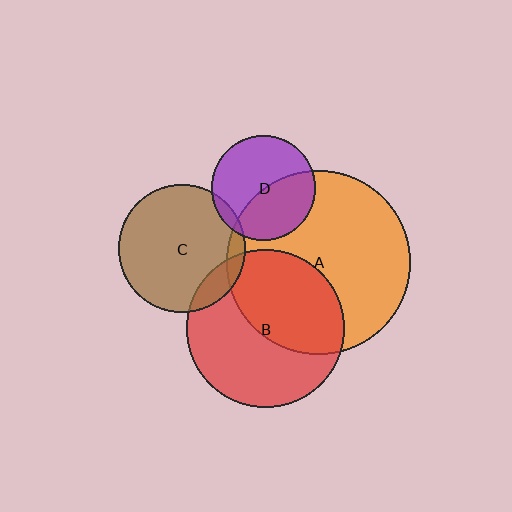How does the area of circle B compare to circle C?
Approximately 1.5 times.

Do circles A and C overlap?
Yes.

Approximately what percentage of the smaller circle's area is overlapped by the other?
Approximately 5%.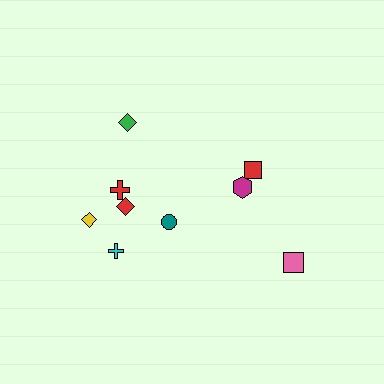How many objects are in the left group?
There are 6 objects.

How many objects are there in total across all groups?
There are 9 objects.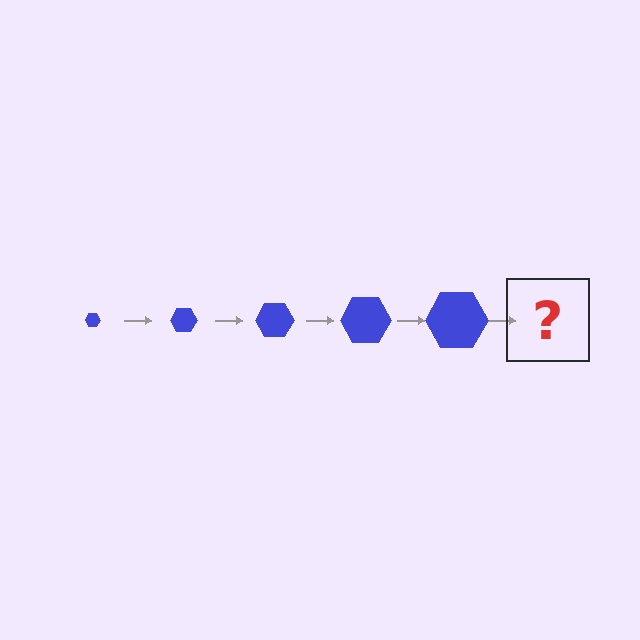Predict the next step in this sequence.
The next step is a blue hexagon, larger than the previous one.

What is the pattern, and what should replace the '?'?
The pattern is that the hexagon gets progressively larger each step. The '?' should be a blue hexagon, larger than the previous one.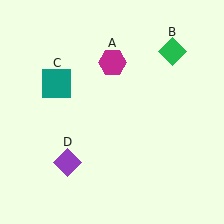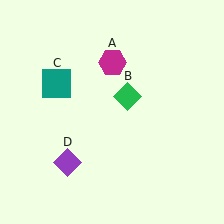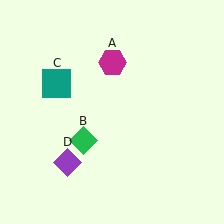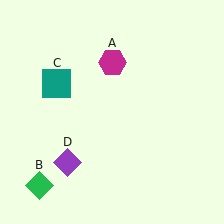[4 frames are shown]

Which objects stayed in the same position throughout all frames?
Magenta hexagon (object A) and teal square (object C) and purple diamond (object D) remained stationary.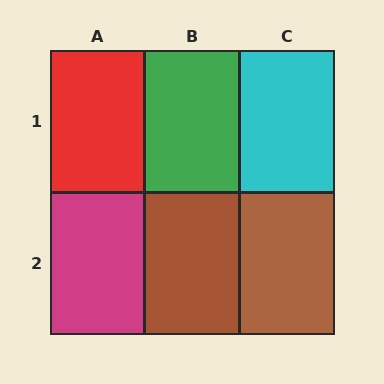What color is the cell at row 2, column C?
Brown.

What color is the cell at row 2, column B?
Brown.